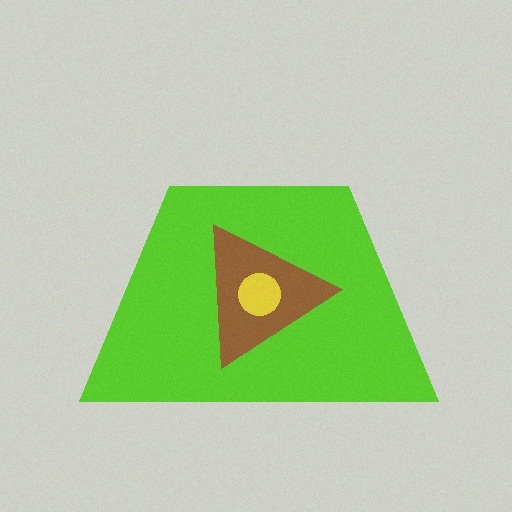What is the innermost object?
The yellow circle.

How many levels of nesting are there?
3.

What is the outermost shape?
The lime trapezoid.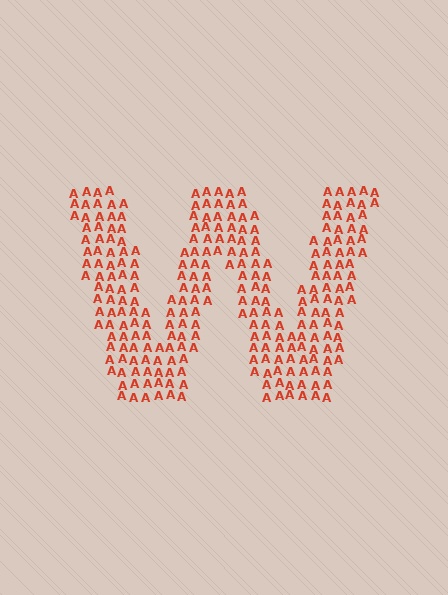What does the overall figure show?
The overall figure shows the letter W.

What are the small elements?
The small elements are letter A's.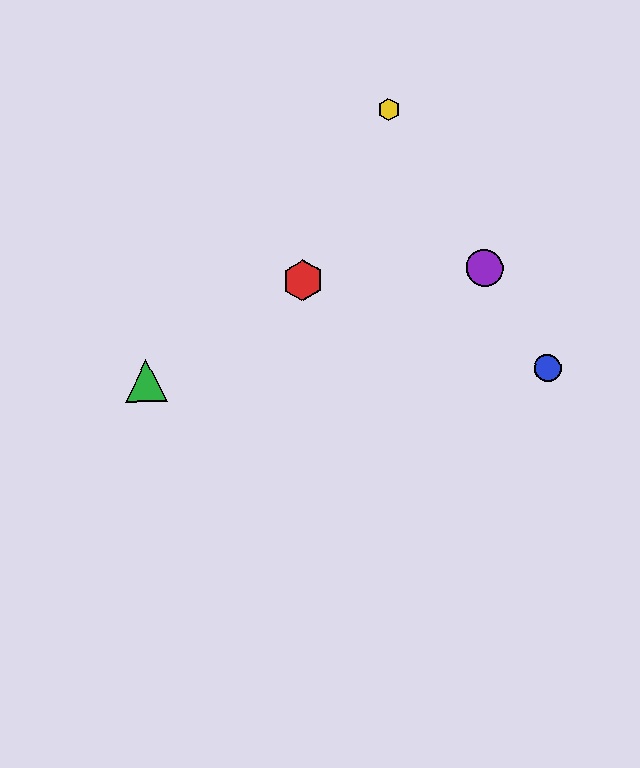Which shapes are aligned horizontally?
The blue circle, the green triangle are aligned horizontally.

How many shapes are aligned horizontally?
2 shapes (the blue circle, the green triangle) are aligned horizontally.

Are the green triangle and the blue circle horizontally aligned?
Yes, both are at y≈380.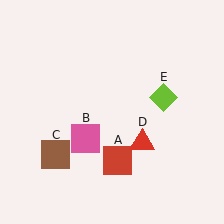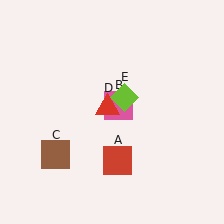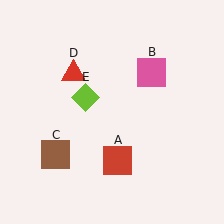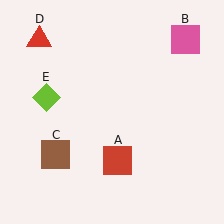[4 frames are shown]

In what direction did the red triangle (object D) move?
The red triangle (object D) moved up and to the left.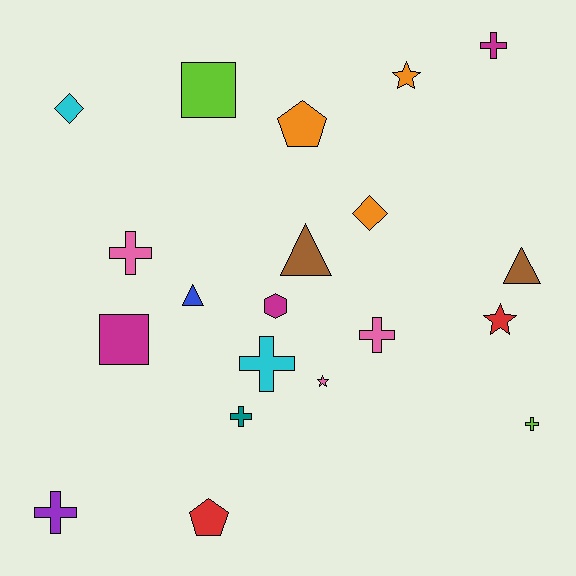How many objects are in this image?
There are 20 objects.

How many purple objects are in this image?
There is 1 purple object.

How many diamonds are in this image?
There are 2 diamonds.